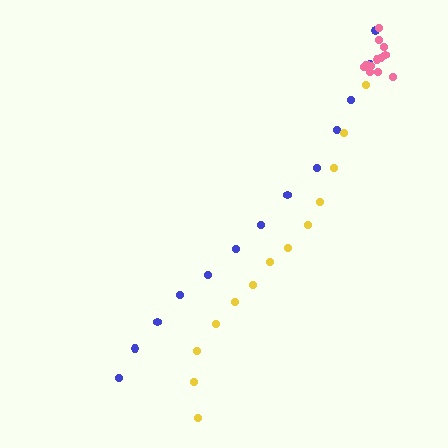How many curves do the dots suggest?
There are 3 distinct paths.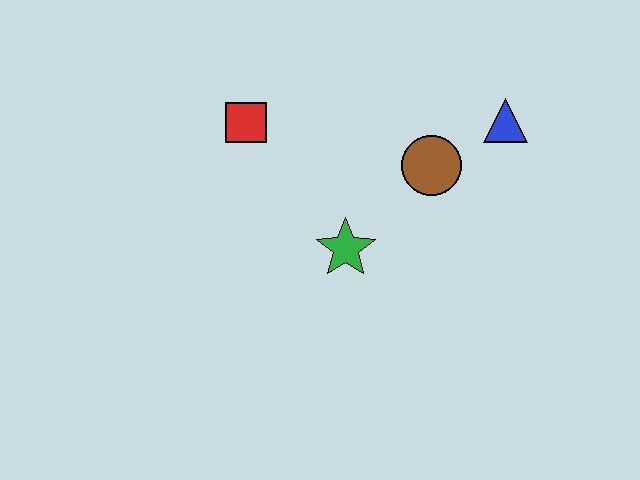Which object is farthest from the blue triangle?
The red square is farthest from the blue triangle.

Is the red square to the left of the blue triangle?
Yes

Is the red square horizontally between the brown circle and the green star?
No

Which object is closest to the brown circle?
The blue triangle is closest to the brown circle.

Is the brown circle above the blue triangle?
No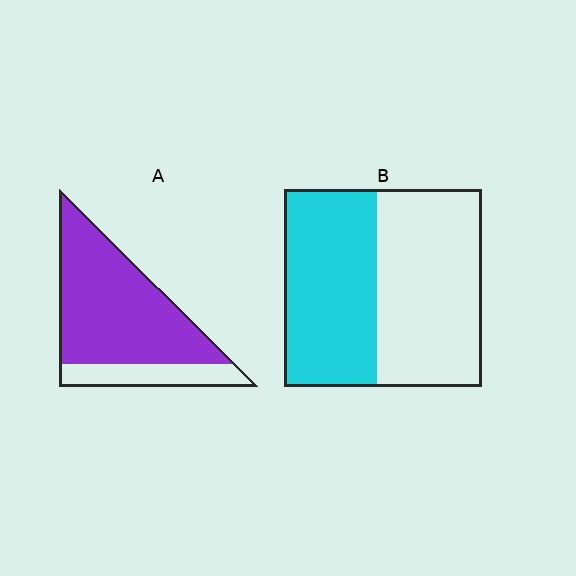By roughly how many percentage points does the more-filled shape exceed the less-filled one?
By roughly 30 percentage points (A over B).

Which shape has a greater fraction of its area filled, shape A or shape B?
Shape A.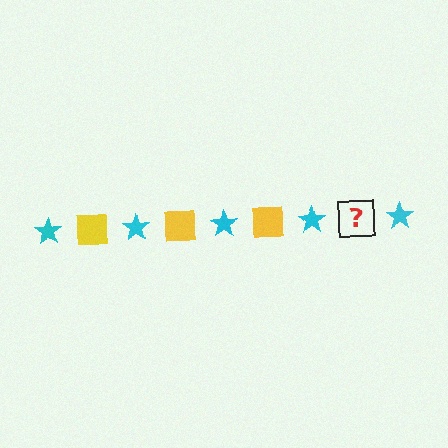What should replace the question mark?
The question mark should be replaced with a yellow square.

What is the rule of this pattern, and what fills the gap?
The rule is that the pattern alternates between cyan star and yellow square. The gap should be filled with a yellow square.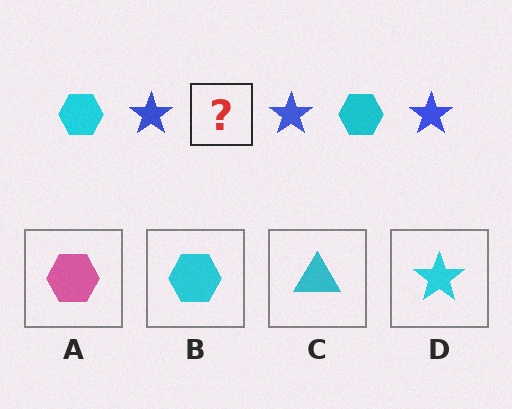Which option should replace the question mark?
Option B.